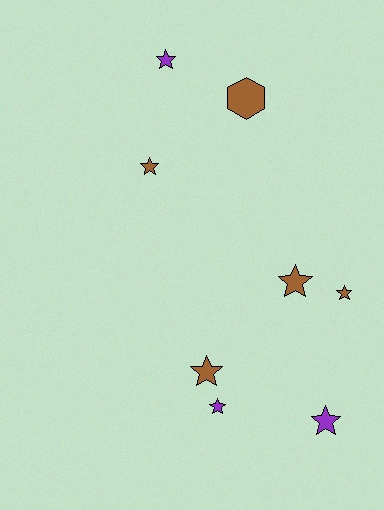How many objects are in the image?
There are 8 objects.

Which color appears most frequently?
Brown, with 5 objects.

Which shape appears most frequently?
Star, with 7 objects.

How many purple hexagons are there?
There are no purple hexagons.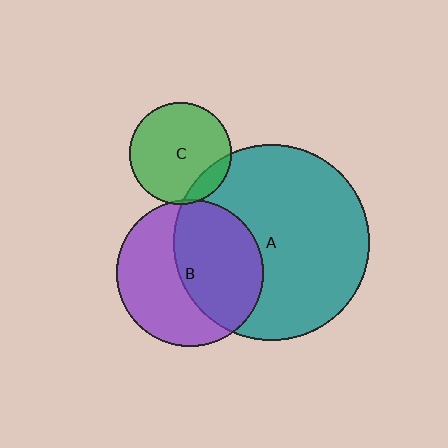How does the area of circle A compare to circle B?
Approximately 1.8 times.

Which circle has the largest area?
Circle A (teal).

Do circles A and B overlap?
Yes.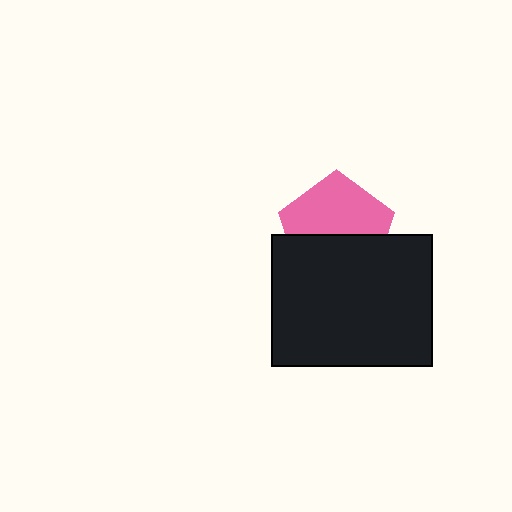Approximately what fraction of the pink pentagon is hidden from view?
Roughly 47% of the pink pentagon is hidden behind the black rectangle.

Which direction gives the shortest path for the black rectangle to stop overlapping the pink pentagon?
Moving down gives the shortest separation.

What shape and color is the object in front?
The object in front is a black rectangle.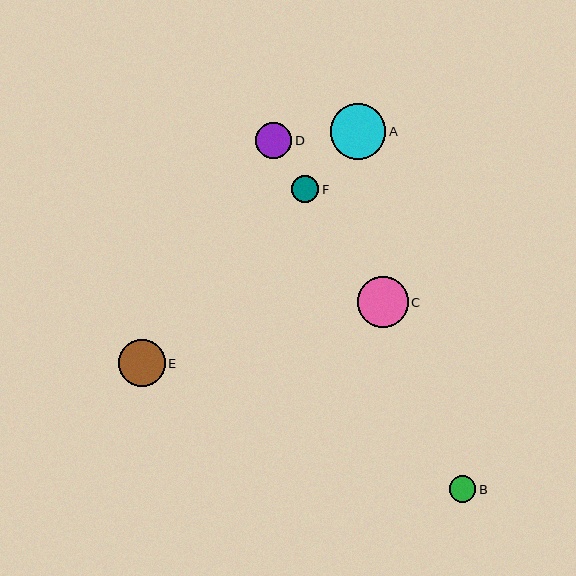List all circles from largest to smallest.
From largest to smallest: A, C, E, D, F, B.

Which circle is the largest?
Circle A is the largest with a size of approximately 56 pixels.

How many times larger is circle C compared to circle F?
Circle C is approximately 1.8 times the size of circle F.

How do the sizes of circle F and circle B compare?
Circle F and circle B are approximately the same size.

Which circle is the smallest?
Circle B is the smallest with a size of approximately 26 pixels.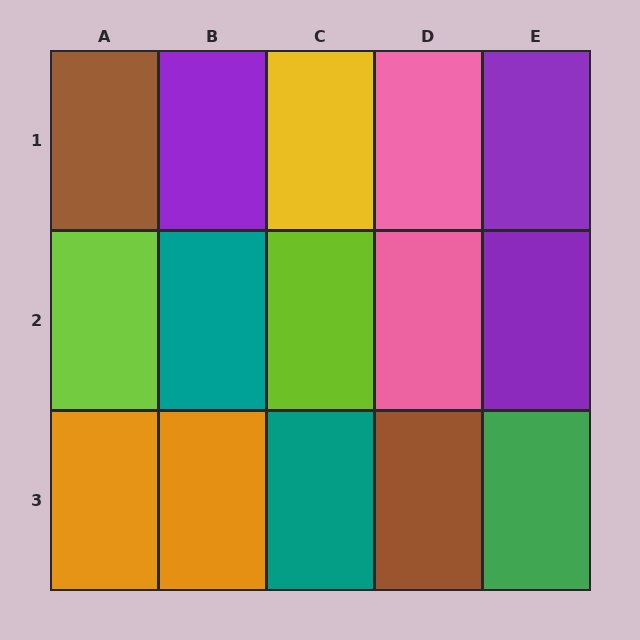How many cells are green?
1 cell is green.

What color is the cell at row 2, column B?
Teal.